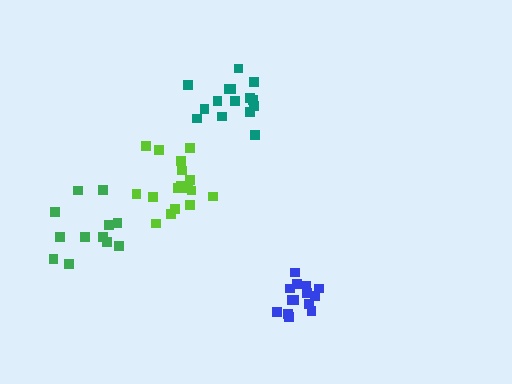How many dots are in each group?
Group 1: 12 dots, Group 2: 17 dots, Group 3: 14 dots, Group 4: 15 dots (58 total).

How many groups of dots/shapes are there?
There are 4 groups.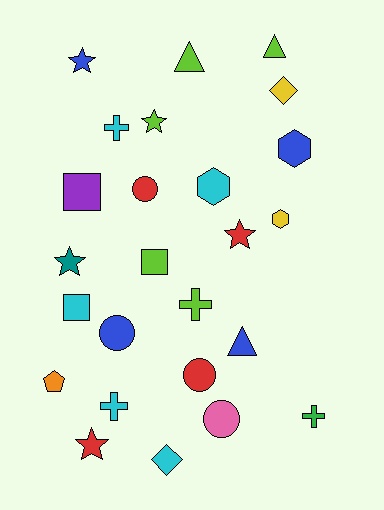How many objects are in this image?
There are 25 objects.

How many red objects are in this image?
There are 4 red objects.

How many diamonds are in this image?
There are 2 diamonds.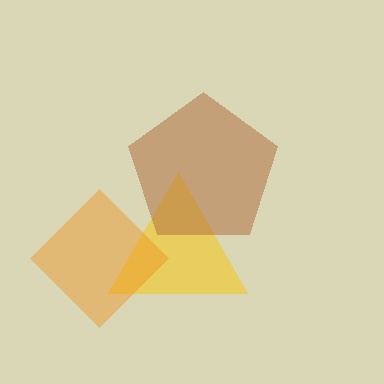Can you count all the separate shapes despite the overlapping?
Yes, there are 3 separate shapes.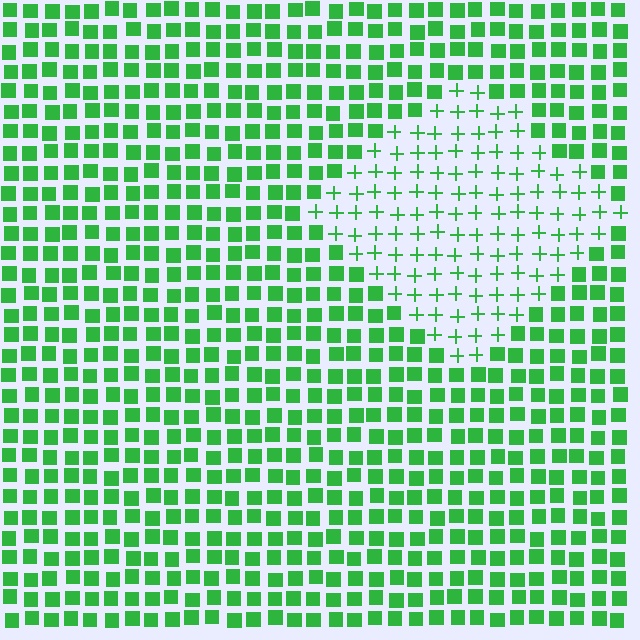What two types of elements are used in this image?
The image uses plus signs inside the diamond region and squares outside it.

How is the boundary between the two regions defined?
The boundary is defined by a change in element shape: plus signs inside vs. squares outside. All elements share the same color and spacing.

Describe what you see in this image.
The image is filled with small green elements arranged in a uniform grid. A diamond-shaped region contains plus signs, while the surrounding area contains squares. The boundary is defined purely by the change in element shape.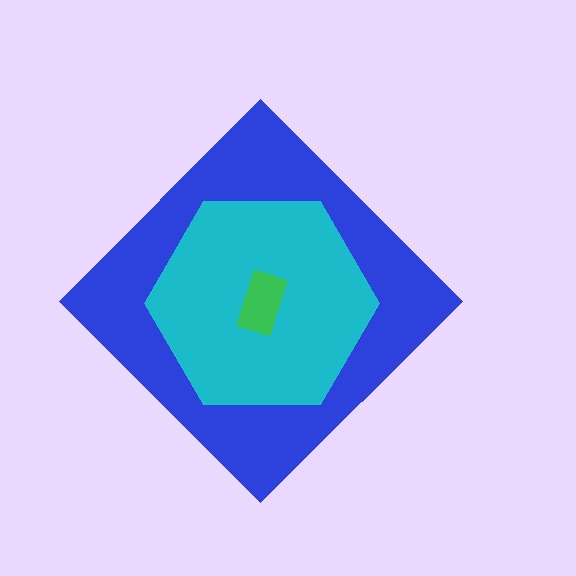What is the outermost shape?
The blue diamond.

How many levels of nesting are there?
3.